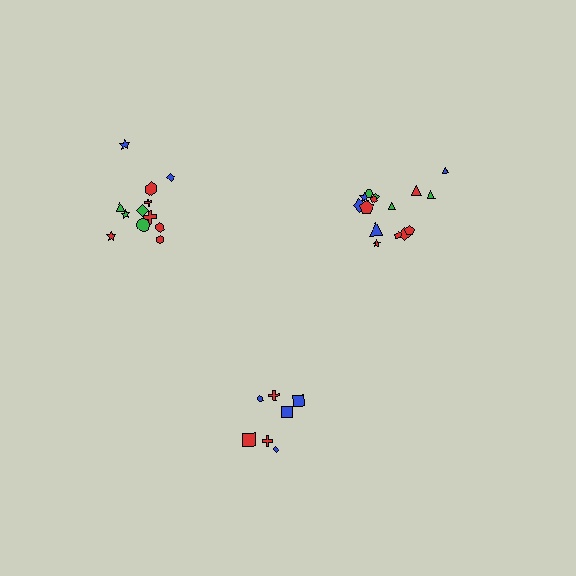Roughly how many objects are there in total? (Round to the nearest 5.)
Roughly 35 objects in total.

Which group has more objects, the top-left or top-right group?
The top-right group.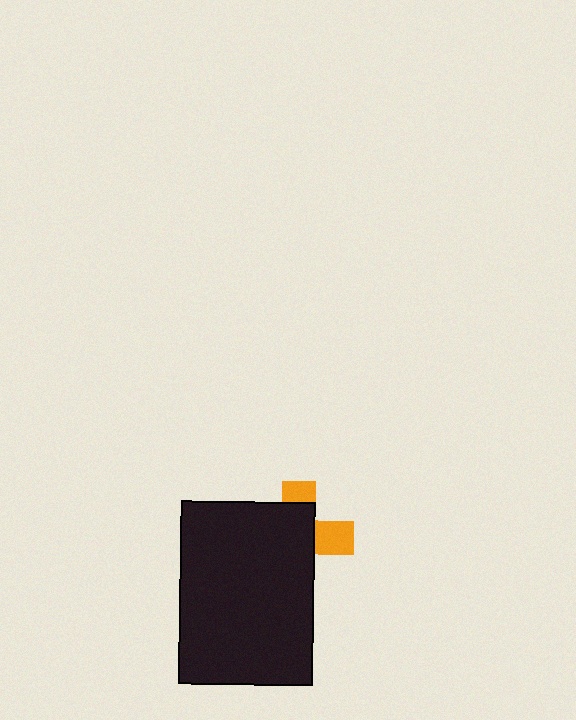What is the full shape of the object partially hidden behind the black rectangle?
The partially hidden object is an orange cross.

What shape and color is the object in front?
The object in front is a black rectangle.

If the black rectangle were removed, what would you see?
You would see the complete orange cross.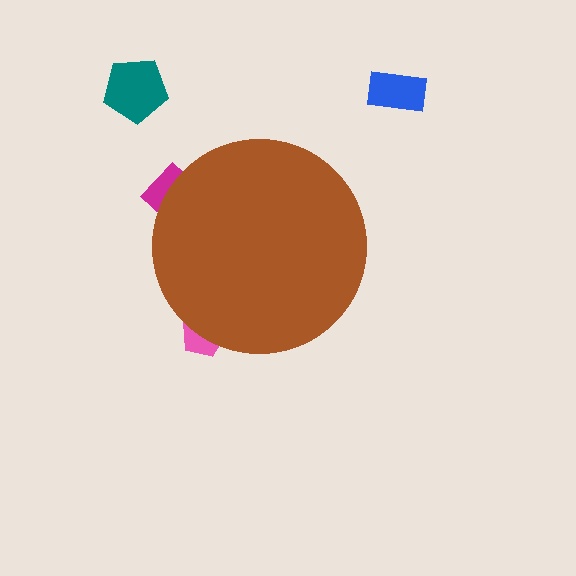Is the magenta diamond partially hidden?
Yes, the magenta diamond is partially hidden behind the brown circle.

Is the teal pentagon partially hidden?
No, the teal pentagon is fully visible.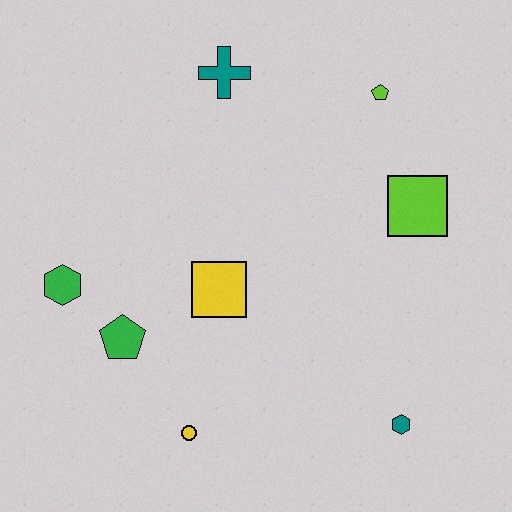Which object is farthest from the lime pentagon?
The yellow circle is farthest from the lime pentagon.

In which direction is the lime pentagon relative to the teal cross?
The lime pentagon is to the right of the teal cross.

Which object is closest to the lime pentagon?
The lime square is closest to the lime pentagon.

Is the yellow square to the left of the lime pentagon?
Yes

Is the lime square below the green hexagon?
No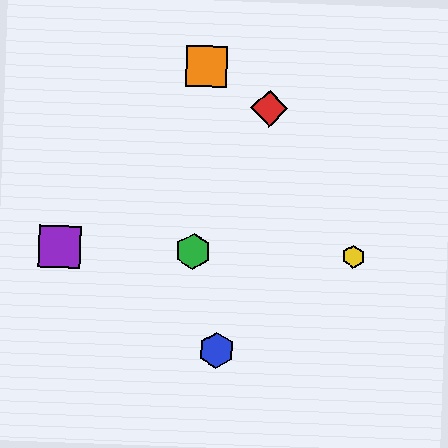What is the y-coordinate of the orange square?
The orange square is at y≈66.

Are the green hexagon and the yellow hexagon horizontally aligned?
Yes, both are at y≈251.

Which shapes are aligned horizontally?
The green hexagon, the yellow hexagon, the purple square are aligned horizontally.